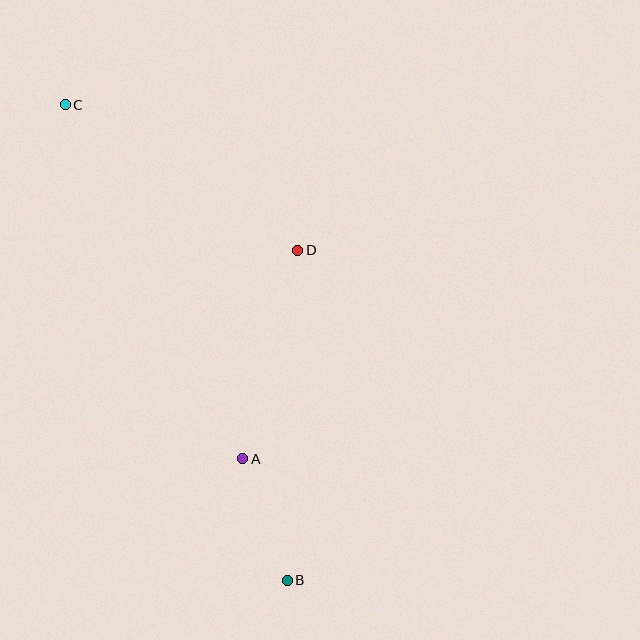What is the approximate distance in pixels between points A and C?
The distance between A and C is approximately 396 pixels.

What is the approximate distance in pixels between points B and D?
The distance between B and D is approximately 330 pixels.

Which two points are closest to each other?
Points A and B are closest to each other.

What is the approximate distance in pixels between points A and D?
The distance between A and D is approximately 216 pixels.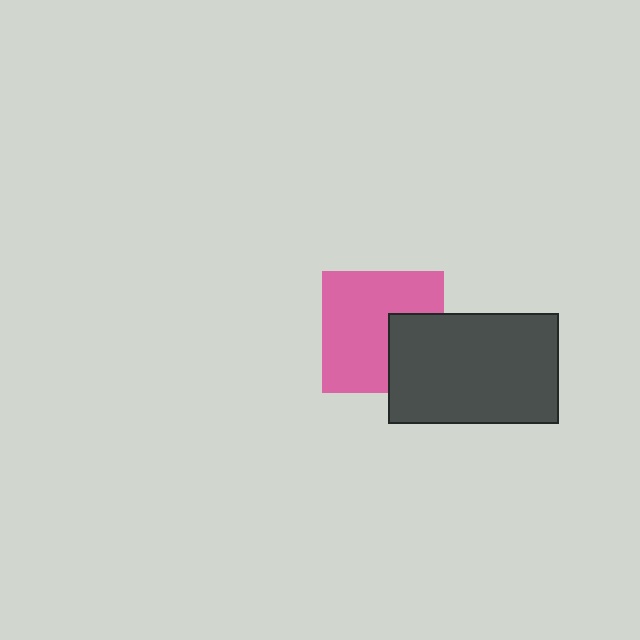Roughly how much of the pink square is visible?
Most of it is visible (roughly 70%).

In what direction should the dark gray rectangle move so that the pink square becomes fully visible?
The dark gray rectangle should move right. That is the shortest direction to clear the overlap and leave the pink square fully visible.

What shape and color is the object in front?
The object in front is a dark gray rectangle.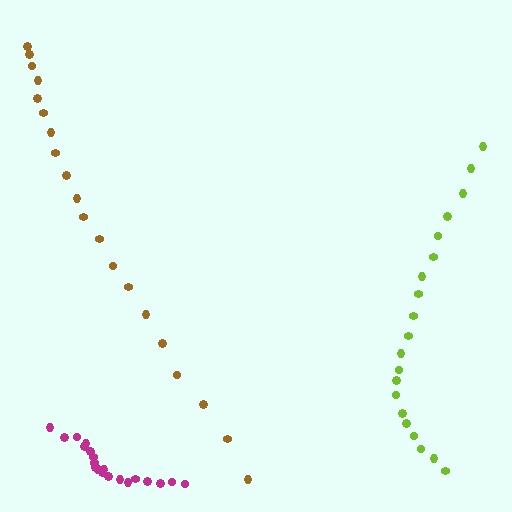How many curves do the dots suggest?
There are 3 distinct paths.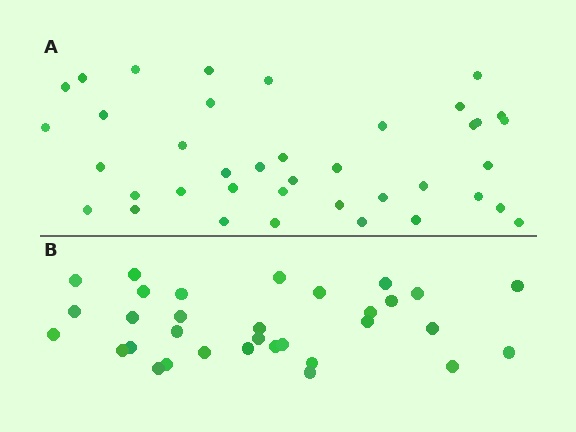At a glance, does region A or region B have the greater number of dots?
Region A (the top region) has more dots.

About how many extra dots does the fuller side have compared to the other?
Region A has roughly 8 or so more dots than region B.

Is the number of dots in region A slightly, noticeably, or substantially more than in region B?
Region A has only slightly more — the two regions are fairly close. The ratio is roughly 1.2 to 1.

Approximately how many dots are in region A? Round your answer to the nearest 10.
About 40 dots. (The exact count is 39, which rounds to 40.)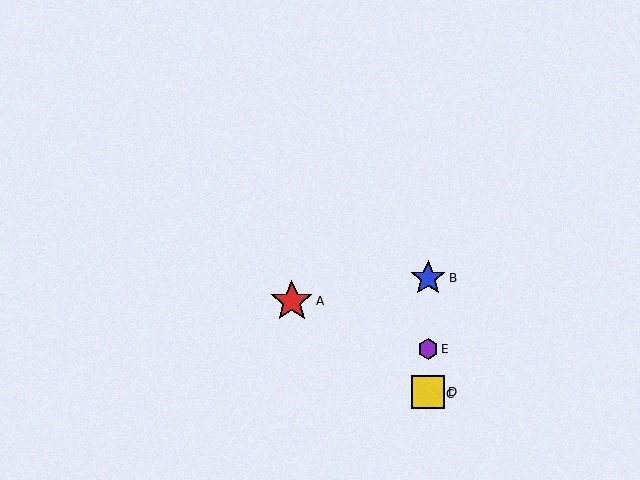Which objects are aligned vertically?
Objects B, C, D, E are aligned vertically.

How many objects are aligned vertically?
4 objects (B, C, D, E) are aligned vertically.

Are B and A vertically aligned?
No, B is at x≈428 and A is at x≈292.